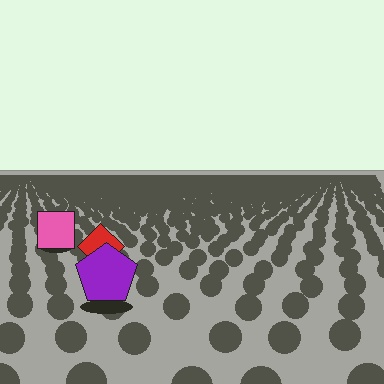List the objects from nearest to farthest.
From nearest to farthest: the purple pentagon, the red diamond, the pink square.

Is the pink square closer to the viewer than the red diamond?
No. The red diamond is closer — you can tell from the texture gradient: the ground texture is coarser near it.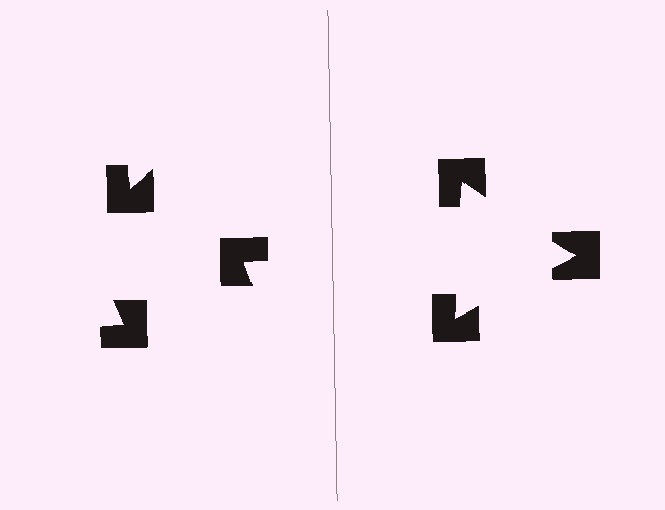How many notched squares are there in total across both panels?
6 — 3 on each side.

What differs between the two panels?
The notched squares are positioned identically on both sides; only the wedge orientations differ. On the right they align to a triangle; on the left they are misaligned.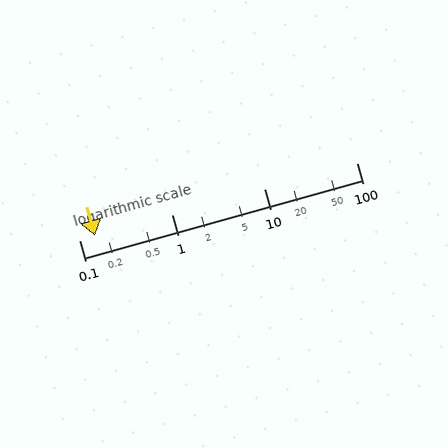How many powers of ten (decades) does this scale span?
The scale spans 3 decades, from 0.1 to 100.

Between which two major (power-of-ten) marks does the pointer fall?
The pointer is between 0.1 and 1.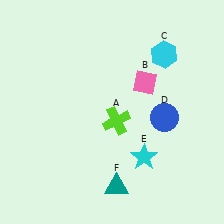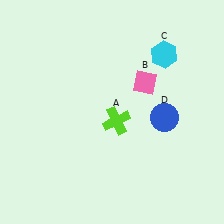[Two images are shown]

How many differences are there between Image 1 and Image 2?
There are 2 differences between the two images.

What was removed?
The cyan star (E), the teal triangle (F) were removed in Image 2.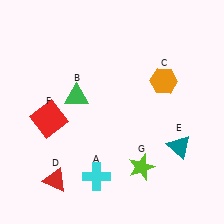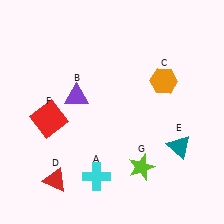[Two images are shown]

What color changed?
The triangle (B) changed from green in Image 1 to purple in Image 2.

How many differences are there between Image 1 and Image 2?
There is 1 difference between the two images.